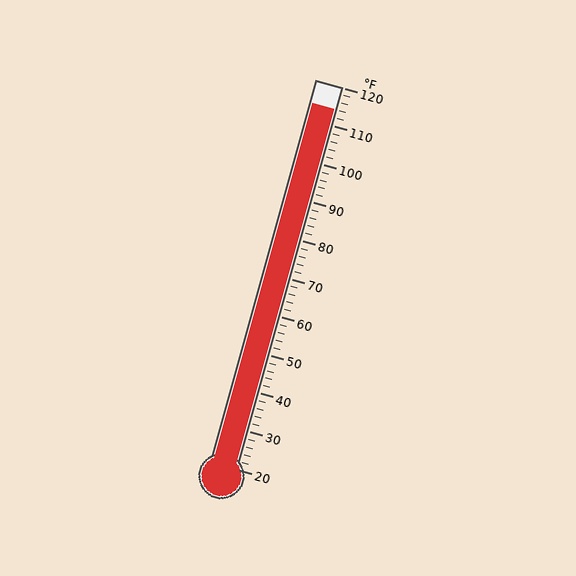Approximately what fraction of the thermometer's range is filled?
The thermometer is filled to approximately 95% of its range.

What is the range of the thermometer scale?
The thermometer scale ranges from 20°F to 120°F.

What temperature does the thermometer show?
The thermometer shows approximately 114°F.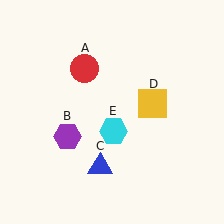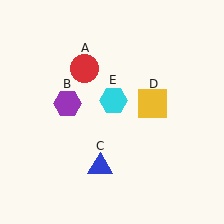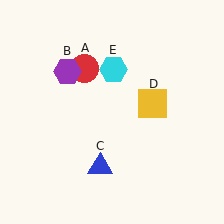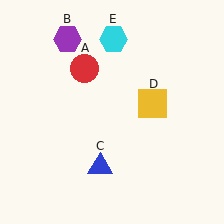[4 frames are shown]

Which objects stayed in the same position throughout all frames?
Red circle (object A) and blue triangle (object C) and yellow square (object D) remained stationary.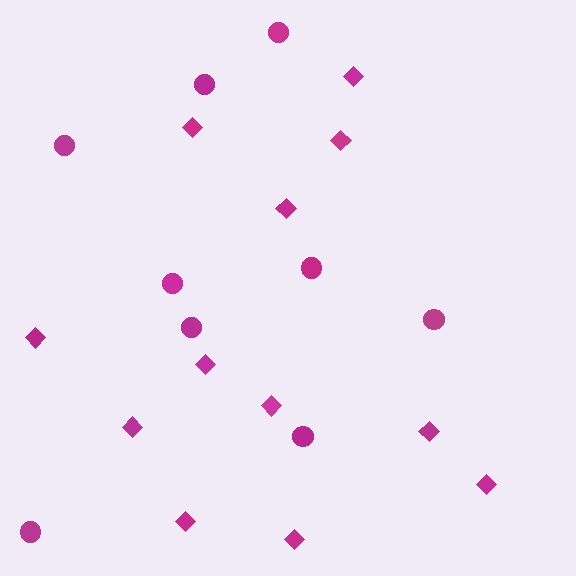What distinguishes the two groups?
There are 2 groups: one group of diamonds (12) and one group of circles (9).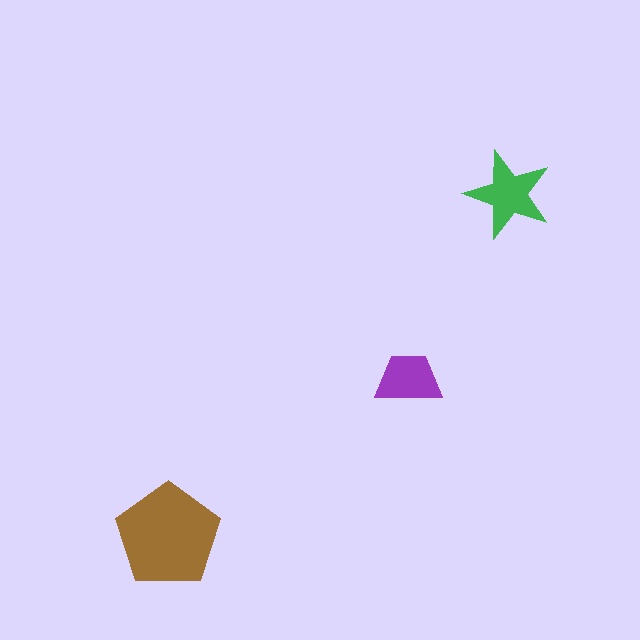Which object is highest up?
The green star is topmost.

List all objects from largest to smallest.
The brown pentagon, the green star, the purple trapezoid.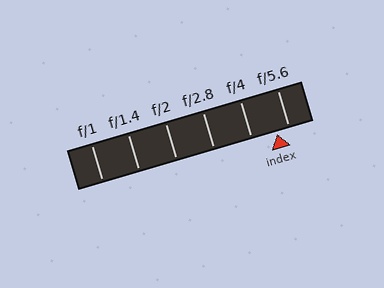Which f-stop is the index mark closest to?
The index mark is closest to f/5.6.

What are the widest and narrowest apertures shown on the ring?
The widest aperture shown is f/1 and the narrowest is f/5.6.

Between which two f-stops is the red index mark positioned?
The index mark is between f/4 and f/5.6.